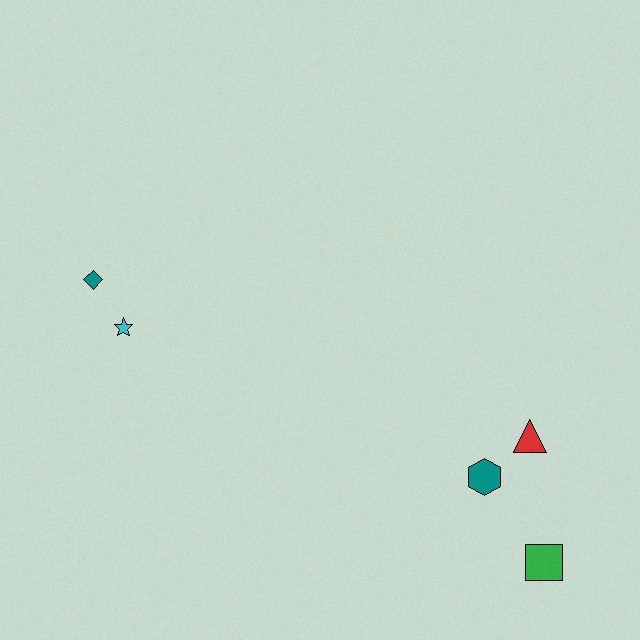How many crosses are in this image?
There are no crosses.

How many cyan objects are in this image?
There is 1 cyan object.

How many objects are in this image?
There are 5 objects.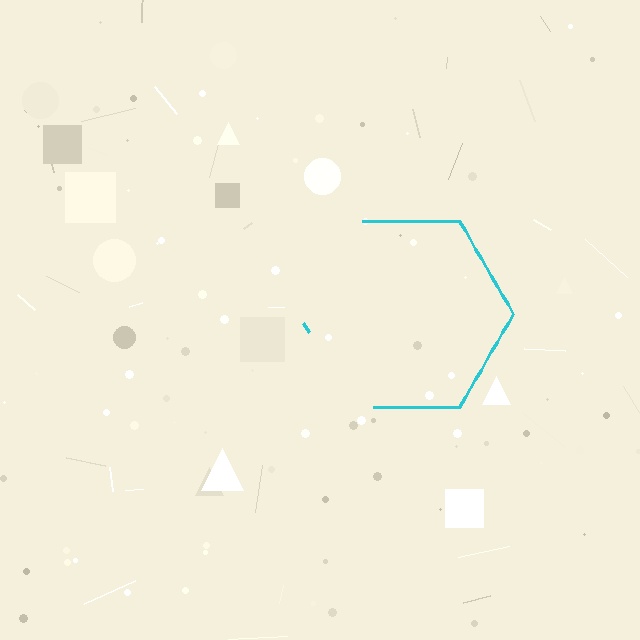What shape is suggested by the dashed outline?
The dashed outline suggests a hexagon.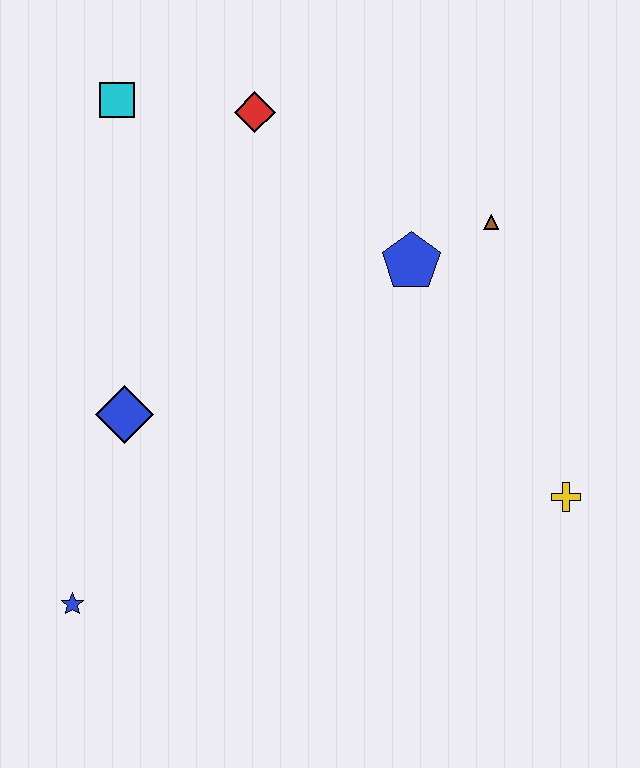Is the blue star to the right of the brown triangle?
No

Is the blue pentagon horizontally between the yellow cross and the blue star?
Yes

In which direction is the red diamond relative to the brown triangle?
The red diamond is to the left of the brown triangle.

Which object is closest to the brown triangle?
The blue pentagon is closest to the brown triangle.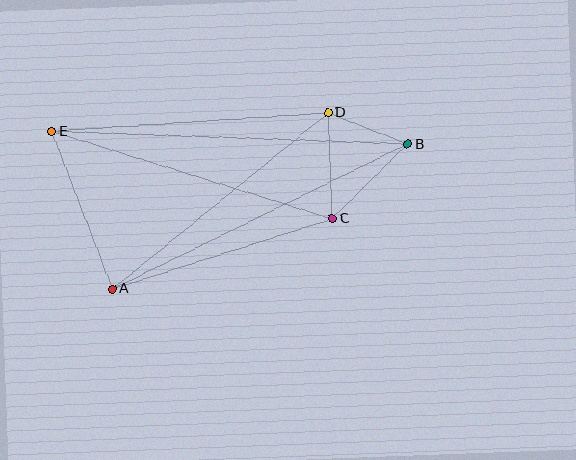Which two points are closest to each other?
Points B and D are closest to each other.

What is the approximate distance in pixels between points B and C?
The distance between B and C is approximately 106 pixels.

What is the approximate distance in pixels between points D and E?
The distance between D and E is approximately 277 pixels.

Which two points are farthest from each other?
Points B and E are farthest from each other.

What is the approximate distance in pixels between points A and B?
The distance between A and B is approximately 329 pixels.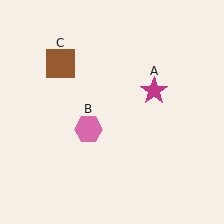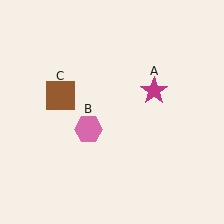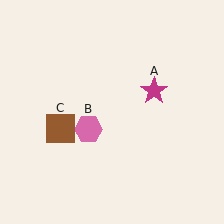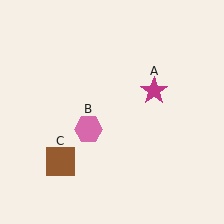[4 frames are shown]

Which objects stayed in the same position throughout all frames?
Magenta star (object A) and pink hexagon (object B) remained stationary.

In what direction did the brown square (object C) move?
The brown square (object C) moved down.